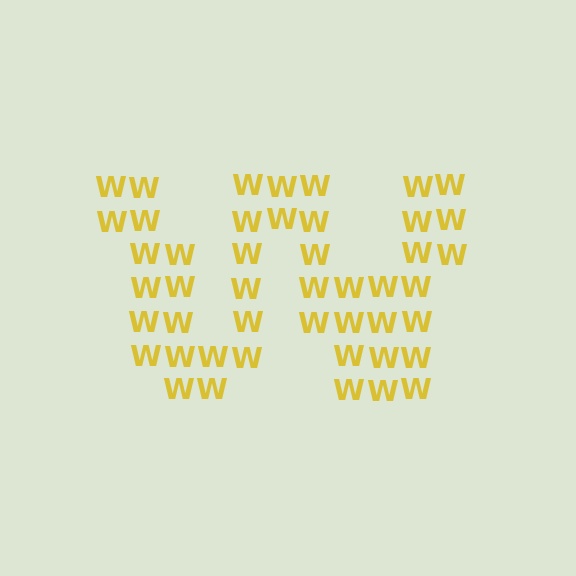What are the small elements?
The small elements are letter W's.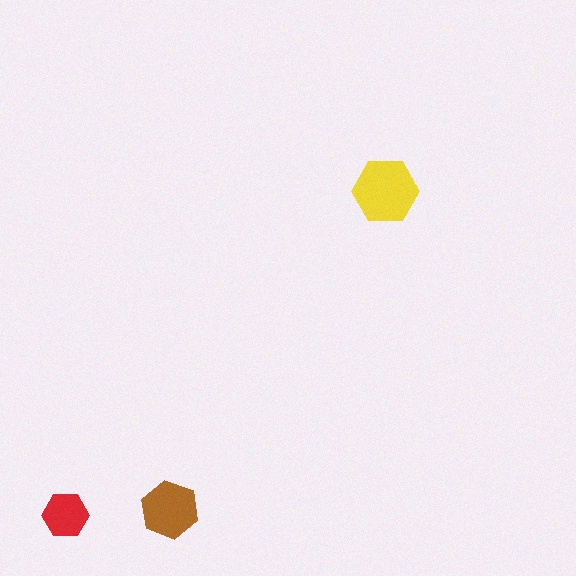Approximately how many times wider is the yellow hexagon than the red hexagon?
About 1.5 times wider.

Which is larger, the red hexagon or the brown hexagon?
The brown one.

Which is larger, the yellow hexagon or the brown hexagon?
The yellow one.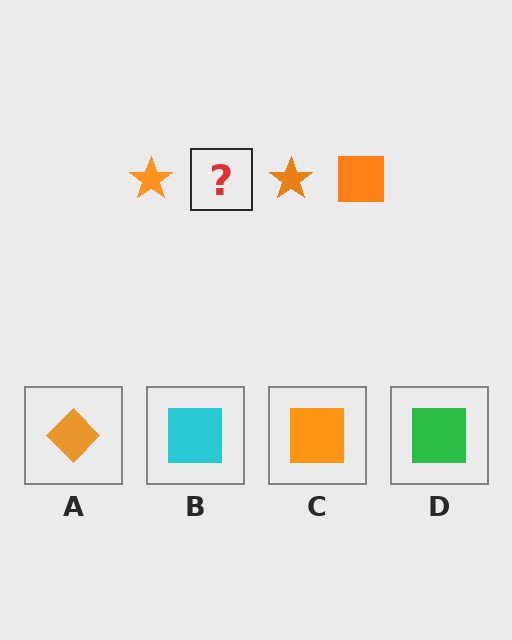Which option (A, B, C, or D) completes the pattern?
C.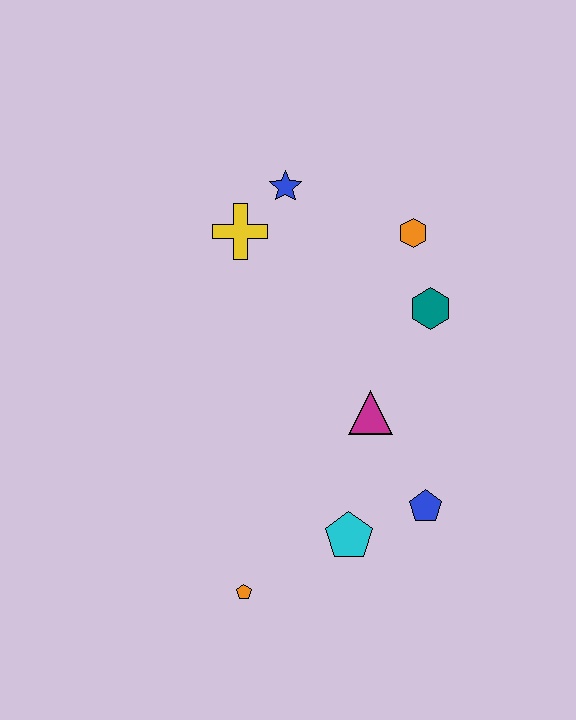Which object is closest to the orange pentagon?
The cyan pentagon is closest to the orange pentagon.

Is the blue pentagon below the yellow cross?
Yes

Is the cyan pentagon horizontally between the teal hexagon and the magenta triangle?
No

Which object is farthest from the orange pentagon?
The blue star is farthest from the orange pentagon.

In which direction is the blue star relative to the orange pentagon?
The blue star is above the orange pentagon.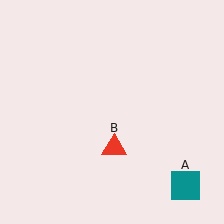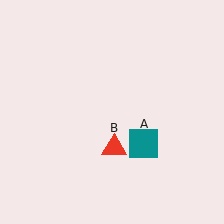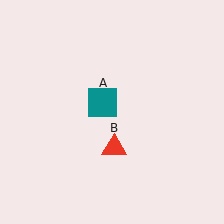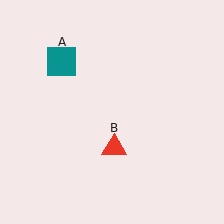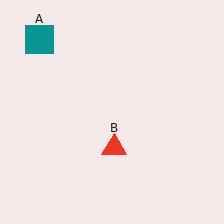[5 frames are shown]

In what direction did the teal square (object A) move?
The teal square (object A) moved up and to the left.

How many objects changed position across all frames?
1 object changed position: teal square (object A).